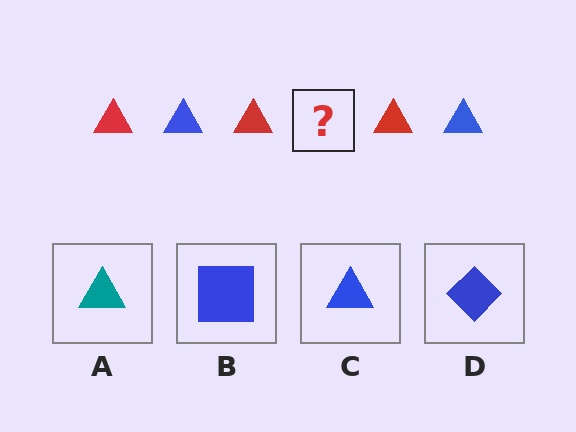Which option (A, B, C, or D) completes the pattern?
C.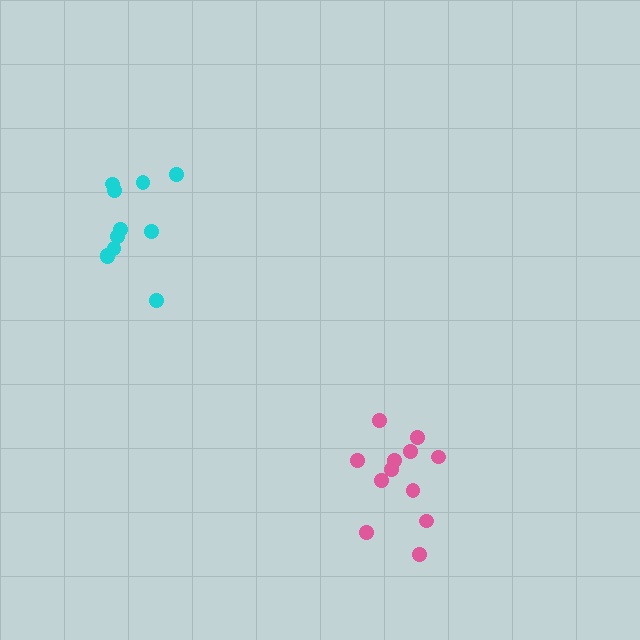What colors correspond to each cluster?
The clusters are colored: pink, cyan.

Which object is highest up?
The cyan cluster is topmost.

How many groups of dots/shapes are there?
There are 2 groups.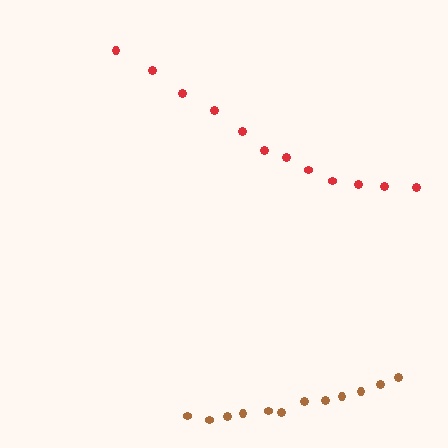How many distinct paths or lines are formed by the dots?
There are 2 distinct paths.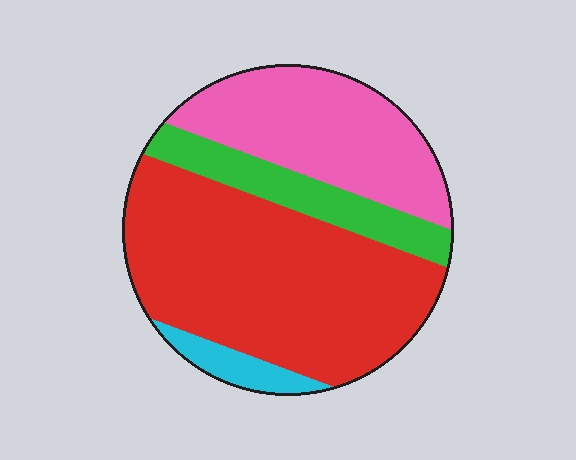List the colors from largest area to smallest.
From largest to smallest: red, pink, green, cyan.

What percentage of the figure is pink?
Pink covers roughly 30% of the figure.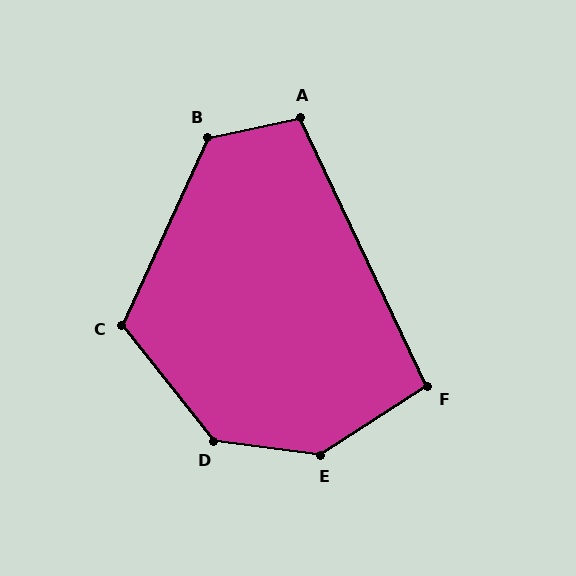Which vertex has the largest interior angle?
E, at approximately 140 degrees.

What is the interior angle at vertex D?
Approximately 136 degrees (obtuse).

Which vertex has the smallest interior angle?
F, at approximately 98 degrees.